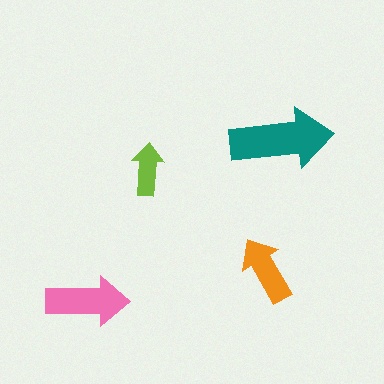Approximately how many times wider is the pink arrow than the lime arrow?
About 1.5 times wider.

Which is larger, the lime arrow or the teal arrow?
The teal one.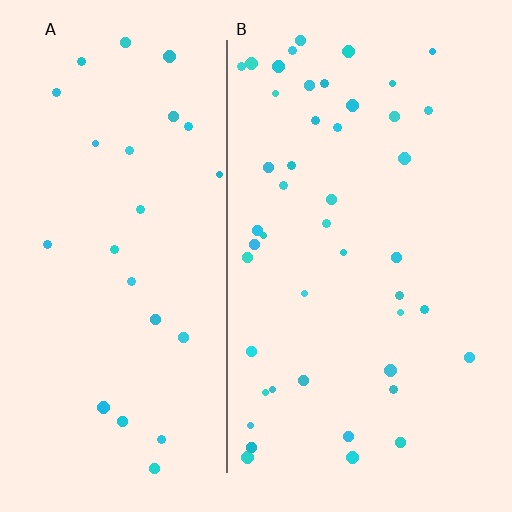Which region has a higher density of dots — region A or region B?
B (the right).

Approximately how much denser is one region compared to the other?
Approximately 1.8× — region B over region A.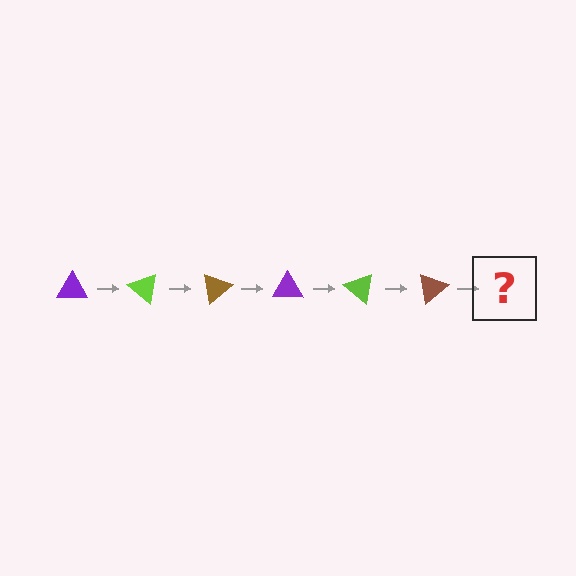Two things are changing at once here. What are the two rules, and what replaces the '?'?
The two rules are that it rotates 40 degrees each step and the color cycles through purple, lime, and brown. The '?' should be a purple triangle, rotated 240 degrees from the start.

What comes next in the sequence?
The next element should be a purple triangle, rotated 240 degrees from the start.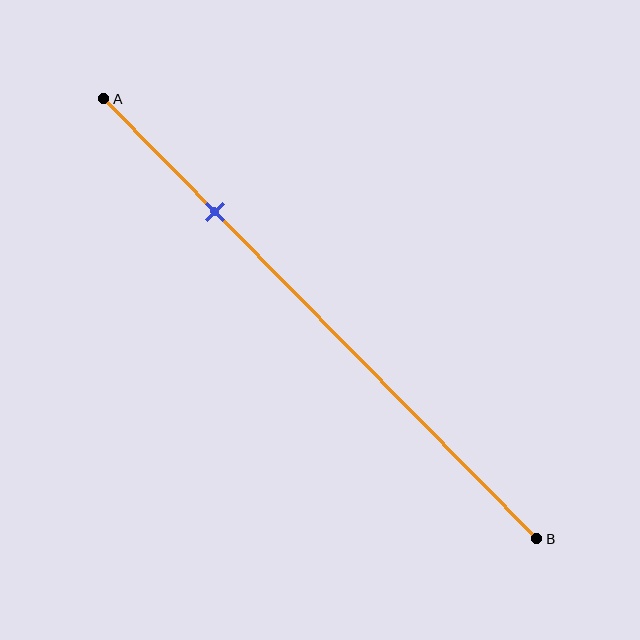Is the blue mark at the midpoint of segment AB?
No, the mark is at about 25% from A, not at the 50% midpoint.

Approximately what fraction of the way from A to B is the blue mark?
The blue mark is approximately 25% of the way from A to B.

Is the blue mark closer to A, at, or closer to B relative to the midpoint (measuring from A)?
The blue mark is closer to point A than the midpoint of segment AB.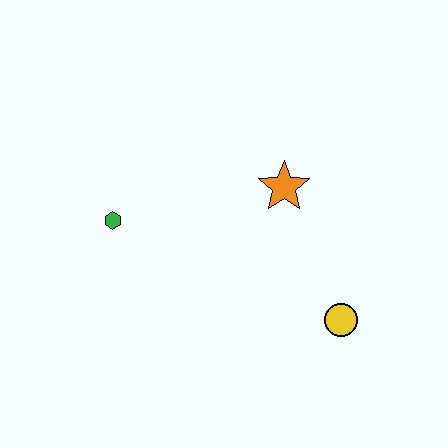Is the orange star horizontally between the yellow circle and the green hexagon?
Yes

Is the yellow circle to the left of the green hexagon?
No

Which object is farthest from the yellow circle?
The green hexagon is farthest from the yellow circle.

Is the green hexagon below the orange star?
Yes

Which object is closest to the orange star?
The yellow circle is closest to the orange star.